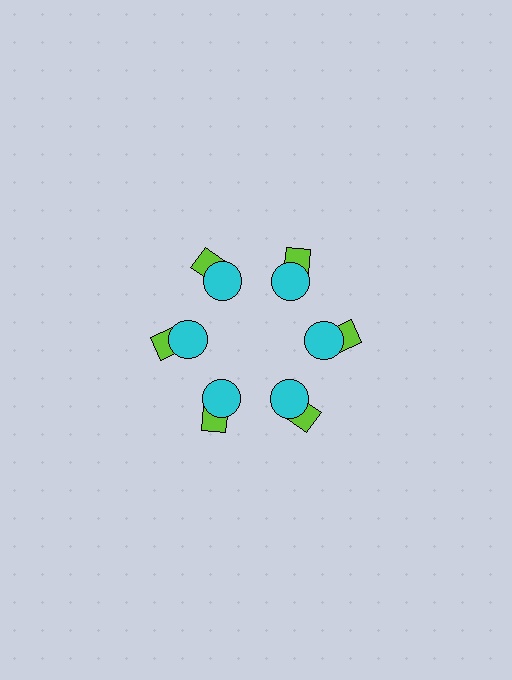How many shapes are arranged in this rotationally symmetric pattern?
There are 12 shapes, arranged in 6 groups of 2.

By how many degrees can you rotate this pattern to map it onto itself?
The pattern maps onto itself every 60 degrees of rotation.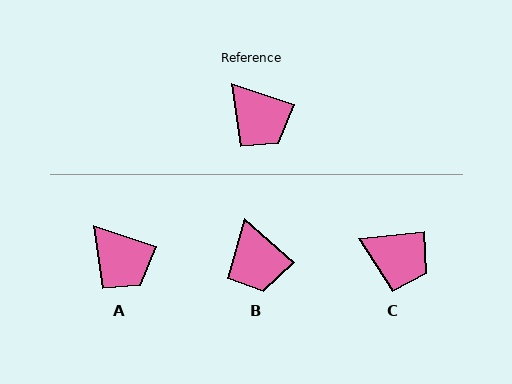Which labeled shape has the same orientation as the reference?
A.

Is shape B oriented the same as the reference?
No, it is off by about 24 degrees.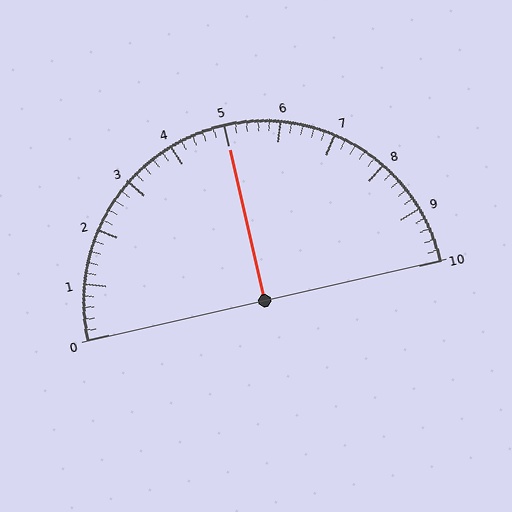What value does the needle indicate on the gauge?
The needle indicates approximately 5.0.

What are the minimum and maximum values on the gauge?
The gauge ranges from 0 to 10.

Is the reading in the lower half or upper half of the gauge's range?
The reading is in the upper half of the range (0 to 10).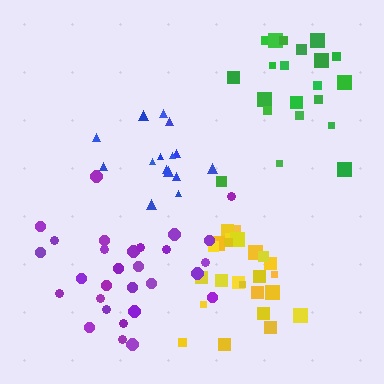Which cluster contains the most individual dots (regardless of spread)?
Purple (29).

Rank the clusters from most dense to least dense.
yellow, blue, purple, green.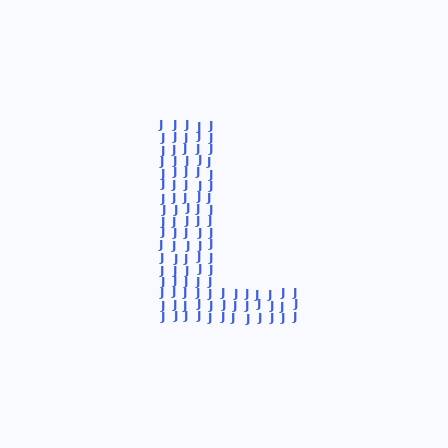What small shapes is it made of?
It is made of small letter J's.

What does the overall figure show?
The overall figure shows the letter L.